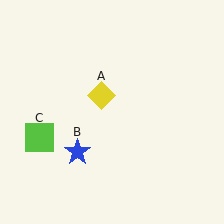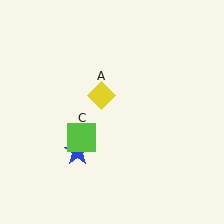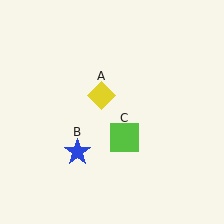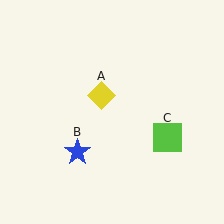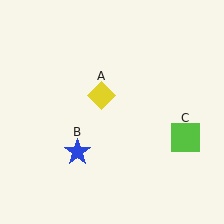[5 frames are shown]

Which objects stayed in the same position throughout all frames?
Yellow diamond (object A) and blue star (object B) remained stationary.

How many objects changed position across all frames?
1 object changed position: lime square (object C).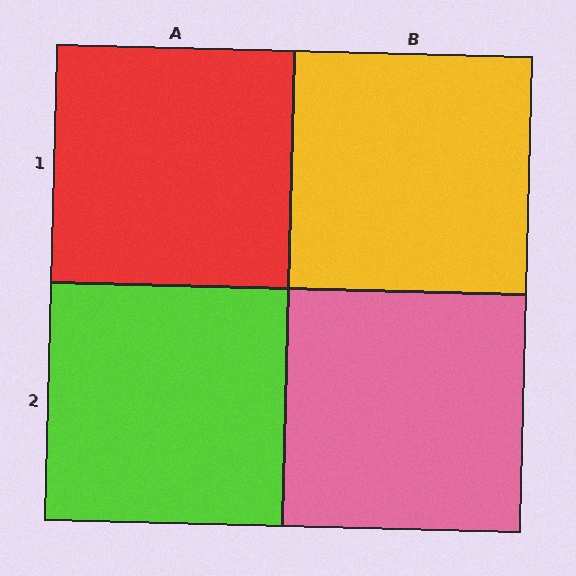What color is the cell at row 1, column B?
Yellow.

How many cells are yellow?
1 cell is yellow.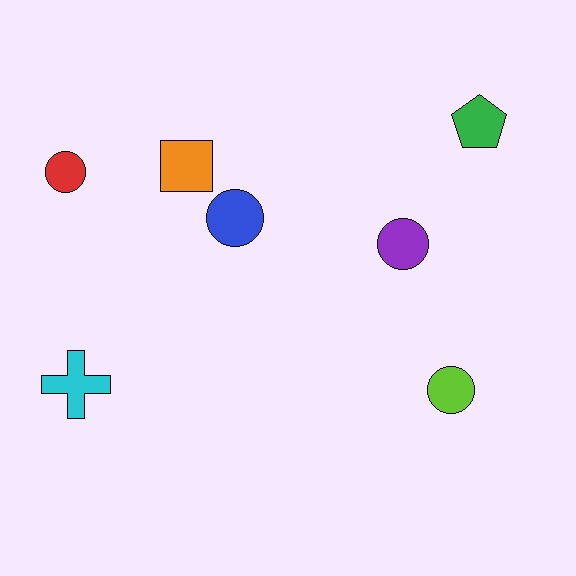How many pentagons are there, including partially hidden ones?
There is 1 pentagon.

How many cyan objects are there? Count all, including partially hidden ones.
There is 1 cyan object.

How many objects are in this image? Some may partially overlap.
There are 7 objects.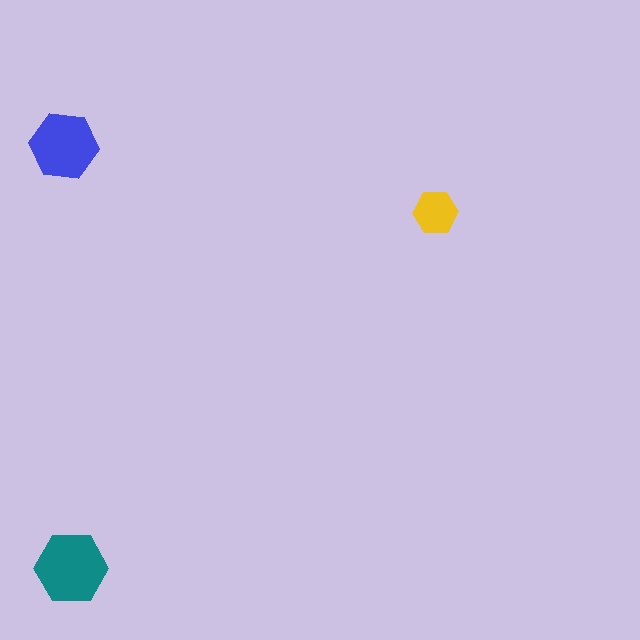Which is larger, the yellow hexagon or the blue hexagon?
The blue one.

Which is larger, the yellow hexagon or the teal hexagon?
The teal one.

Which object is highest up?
The blue hexagon is topmost.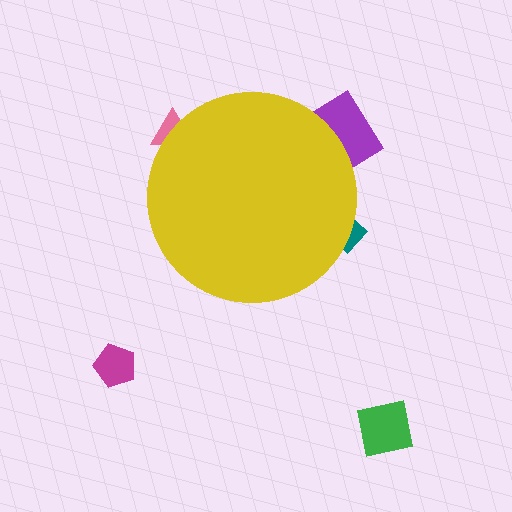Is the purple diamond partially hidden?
Yes, the purple diamond is partially hidden behind the yellow circle.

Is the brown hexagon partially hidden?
Yes, the brown hexagon is partially hidden behind the yellow circle.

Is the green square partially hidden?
No, the green square is fully visible.